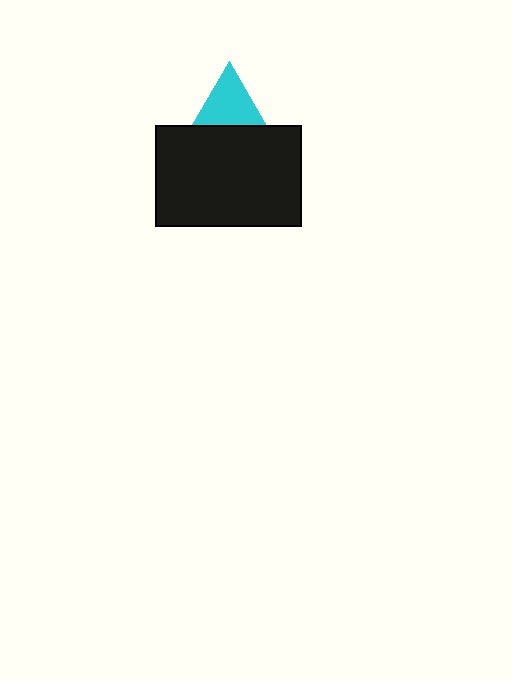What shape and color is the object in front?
The object in front is a black rectangle.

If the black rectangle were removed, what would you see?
You would see the complete cyan triangle.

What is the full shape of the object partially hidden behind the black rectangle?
The partially hidden object is a cyan triangle.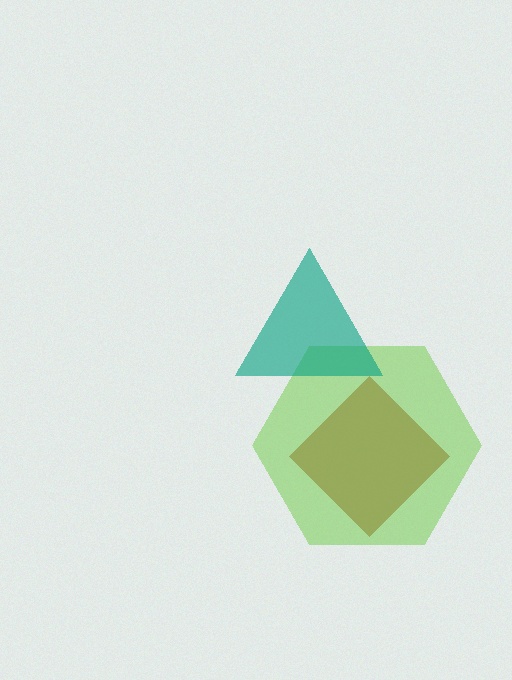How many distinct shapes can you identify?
There are 3 distinct shapes: a brown diamond, a lime hexagon, a teal triangle.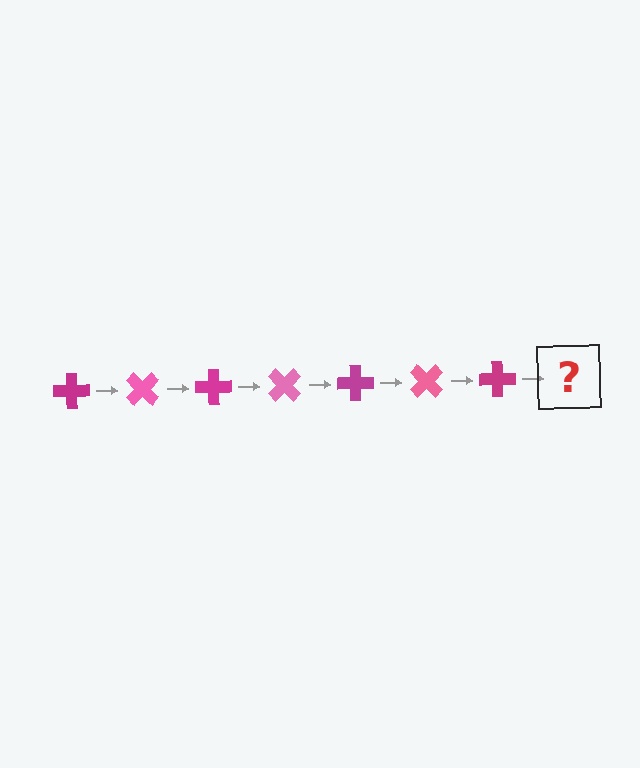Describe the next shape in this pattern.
It should be a pink cross, rotated 315 degrees from the start.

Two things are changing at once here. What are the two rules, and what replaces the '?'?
The two rules are that it rotates 45 degrees each step and the color cycles through magenta and pink. The '?' should be a pink cross, rotated 315 degrees from the start.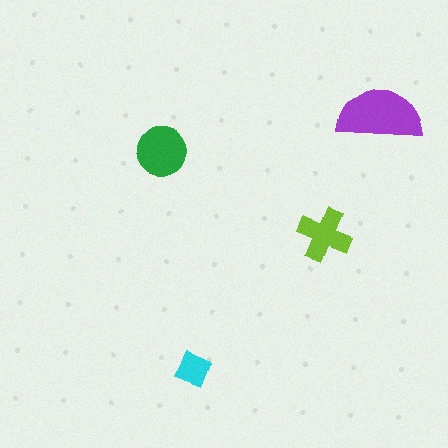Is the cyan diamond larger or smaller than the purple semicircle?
Smaller.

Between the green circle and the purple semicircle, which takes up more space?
The purple semicircle.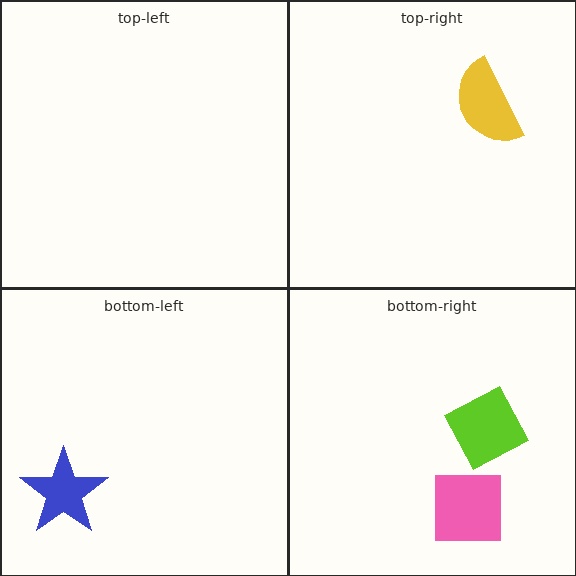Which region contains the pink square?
The bottom-right region.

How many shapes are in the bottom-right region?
2.